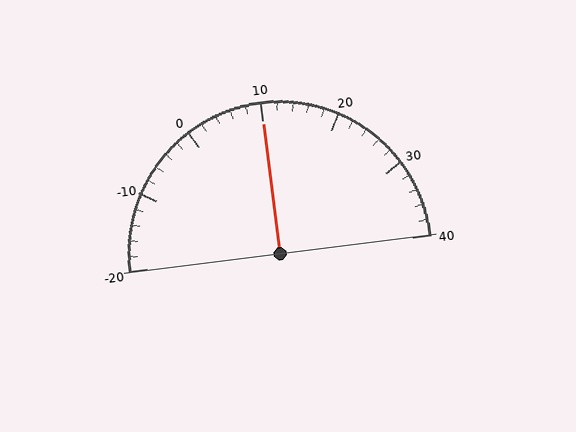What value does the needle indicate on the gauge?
The needle indicates approximately 10.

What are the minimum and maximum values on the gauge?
The gauge ranges from -20 to 40.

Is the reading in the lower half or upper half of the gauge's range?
The reading is in the upper half of the range (-20 to 40).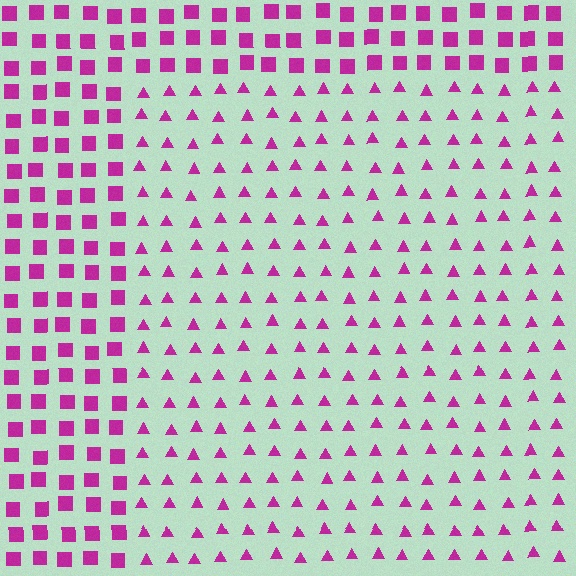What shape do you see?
I see a rectangle.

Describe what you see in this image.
The image is filled with small magenta elements arranged in a uniform grid. A rectangle-shaped region contains triangles, while the surrounding area contains squares. The boundary is defined purely by the change in element shape.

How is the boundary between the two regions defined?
The boundary is defined by a change in element shape: triangles inside vs. squares outside. All elements share the same color and spacing.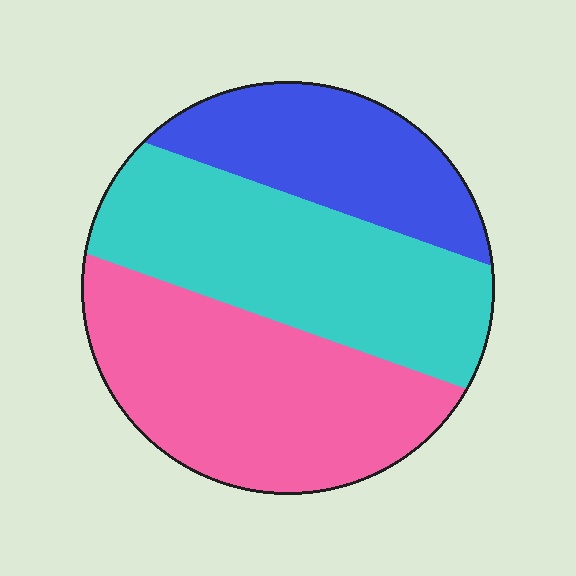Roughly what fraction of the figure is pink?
Pink covers about 40% of the figure.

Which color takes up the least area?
Blue, at roughly 25%.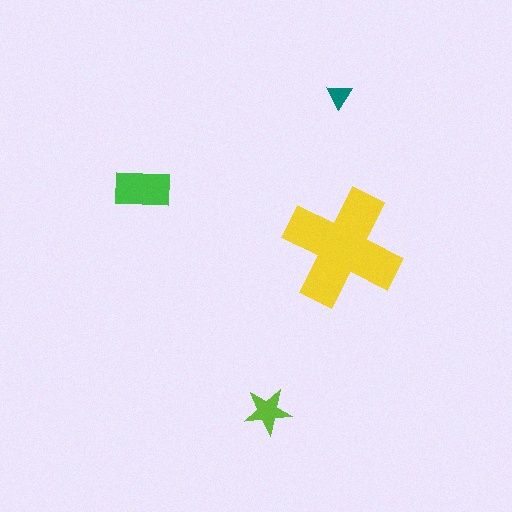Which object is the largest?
The yellow cross.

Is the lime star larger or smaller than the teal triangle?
Larger.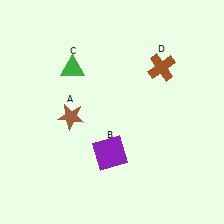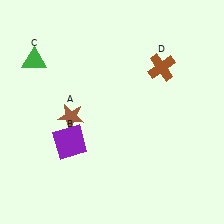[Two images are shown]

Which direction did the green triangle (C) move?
The green triangle (C) moved left.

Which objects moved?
The objects that moved are: the purple square (B), the green triangle (C).